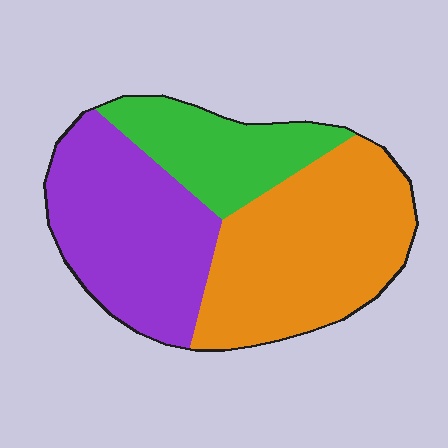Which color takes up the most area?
Orange, at roughly 45%.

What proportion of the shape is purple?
Purple covers roughly 35% of the shape.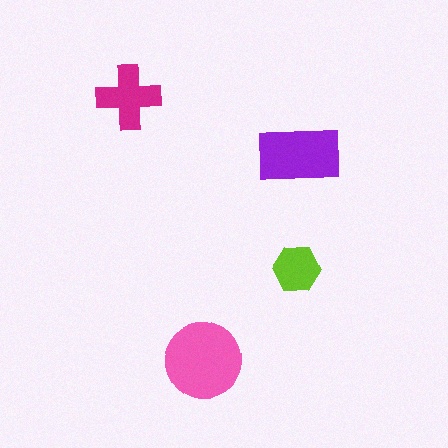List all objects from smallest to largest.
The lime hexagon, the magenta cross, the purple rectangle, the pink circle.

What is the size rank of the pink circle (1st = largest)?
1st.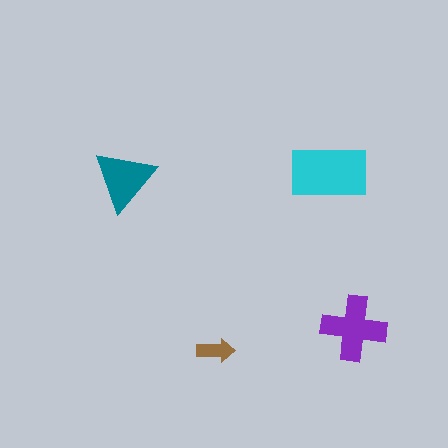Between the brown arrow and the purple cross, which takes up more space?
The purple cross.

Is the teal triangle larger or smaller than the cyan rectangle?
Smaller.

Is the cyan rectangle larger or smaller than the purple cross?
Larger.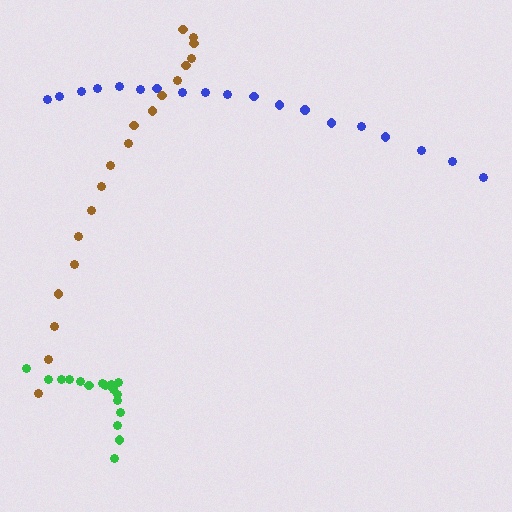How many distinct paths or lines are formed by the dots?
There are 3 distinct paths.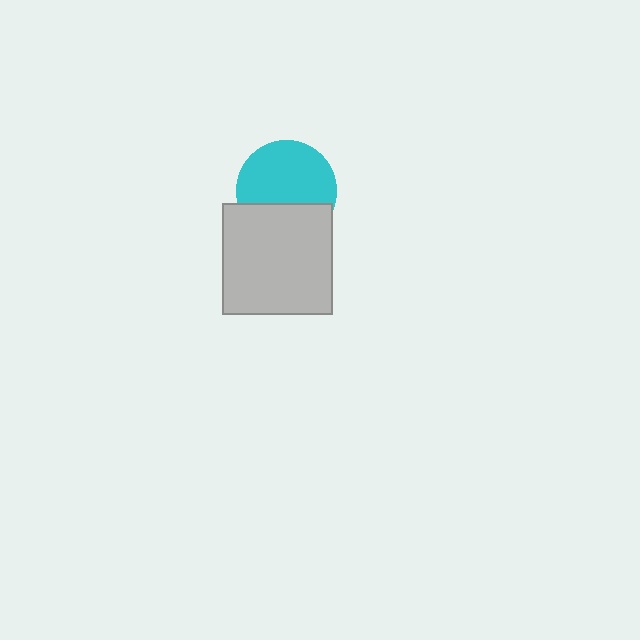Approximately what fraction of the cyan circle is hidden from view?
Roughly 34% of the cyan circle is hidden behind the light gray square.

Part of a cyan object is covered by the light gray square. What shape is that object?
It is a circle.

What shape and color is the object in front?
The object in front is a light gray square.